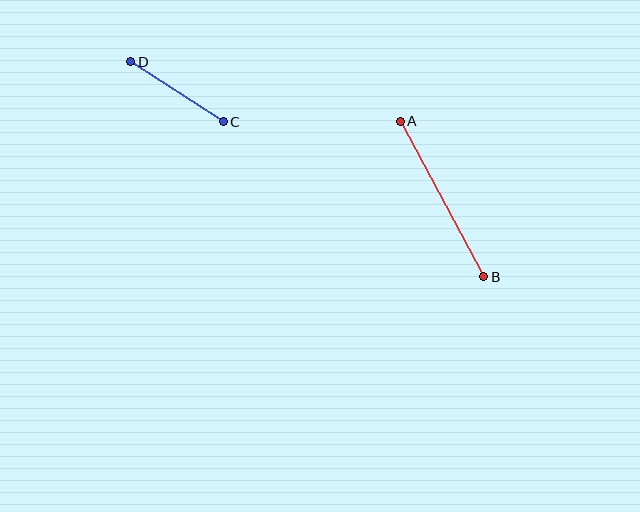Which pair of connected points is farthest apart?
Points A and B are farthest apart.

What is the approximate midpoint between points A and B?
The midpoint is at approximately (442, 199) pixels.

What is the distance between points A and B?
The distance is approximately 177 pixels.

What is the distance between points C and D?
The distance is approximately 111 pixels.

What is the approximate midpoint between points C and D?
The midpoint is at approximately (177, 92) pixels.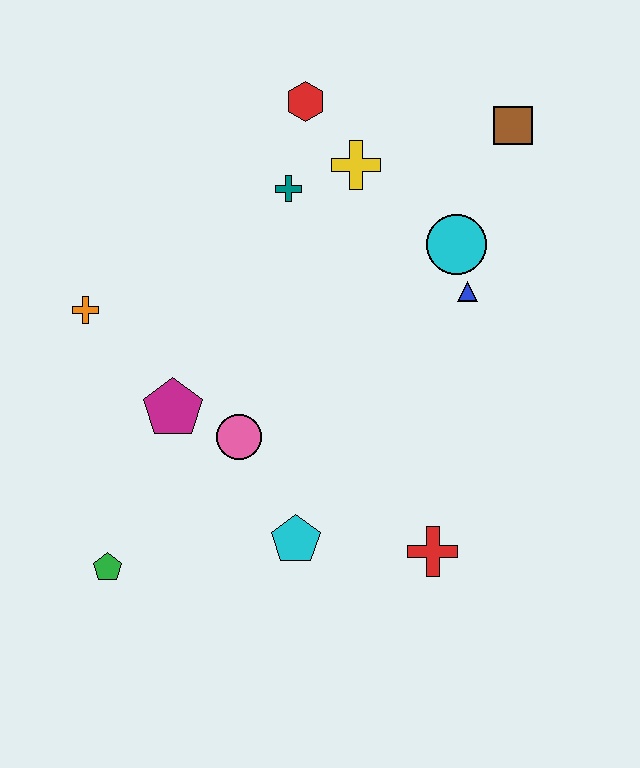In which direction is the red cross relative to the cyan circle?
The red cross is below the cyan circle.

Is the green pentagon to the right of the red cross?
No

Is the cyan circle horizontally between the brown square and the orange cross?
Yes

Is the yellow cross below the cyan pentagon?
No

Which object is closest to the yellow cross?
The teal cross is closest to the yellow cross.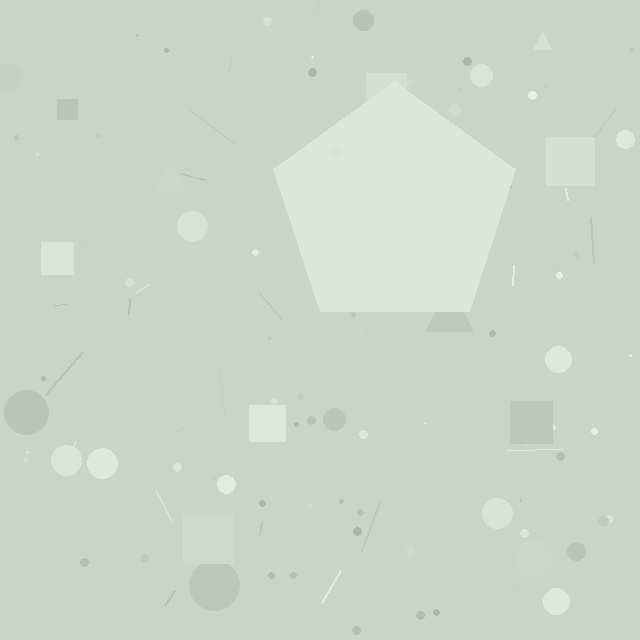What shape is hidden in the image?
A pentagon is hidden in the image.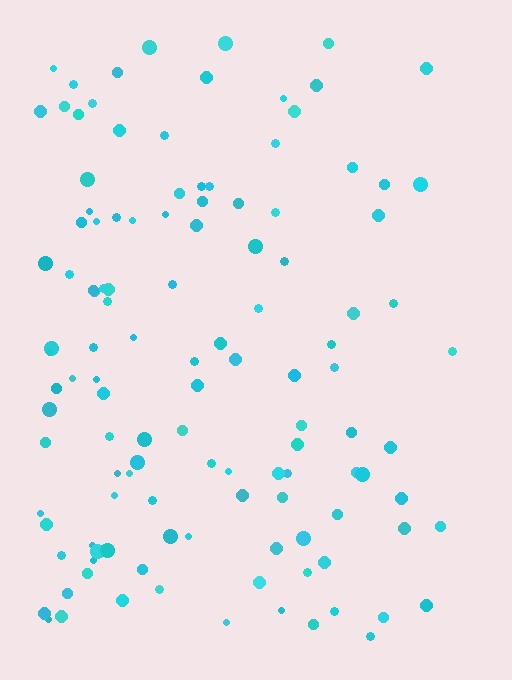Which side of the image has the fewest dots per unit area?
The right.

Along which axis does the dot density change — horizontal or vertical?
Horizontal.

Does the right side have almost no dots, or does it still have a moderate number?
Still a moderate number, just noticeably fewer than the left.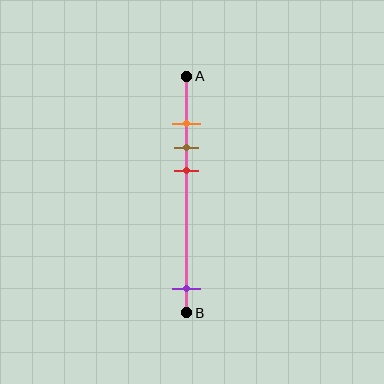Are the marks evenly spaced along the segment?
No, the marks are not evenly spaced.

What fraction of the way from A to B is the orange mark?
The orange mark is approximately 20% (0.2) of the way from A to B.